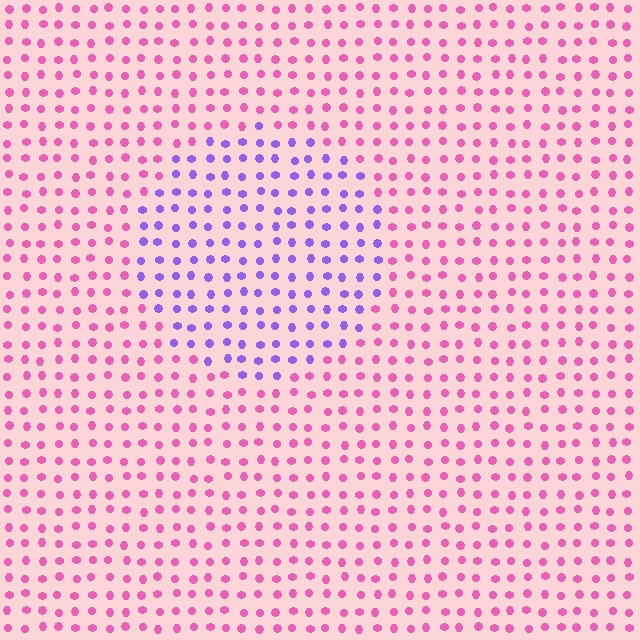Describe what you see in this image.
The image is filled with small pink elements in a uniform arrangement. A circle-shaped region is visible where the elements are tinted to a slightly different hue, forming a subtle color boundary.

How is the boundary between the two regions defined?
The boundary is defined purely by a slight shift in hue (about 60 degrees). Spacing, size, and orientation are identical on both sides.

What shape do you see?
I see a circle.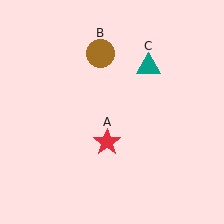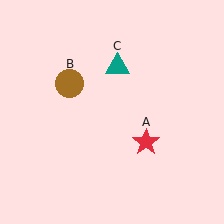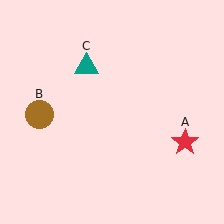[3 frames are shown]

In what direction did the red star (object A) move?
The red star (object A) moved right.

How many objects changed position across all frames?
3 objects changed position: red star (object A), brown circle (object B), teal triangle (object C).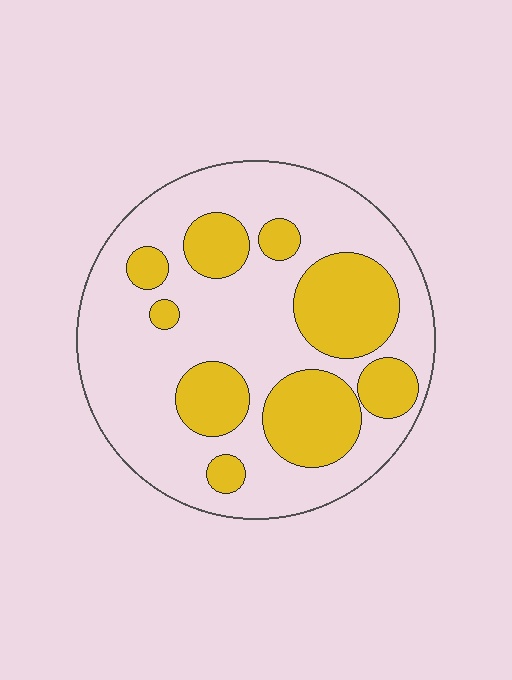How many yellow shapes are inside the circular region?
9.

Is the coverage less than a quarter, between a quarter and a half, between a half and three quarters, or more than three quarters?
Between a quarter and a half.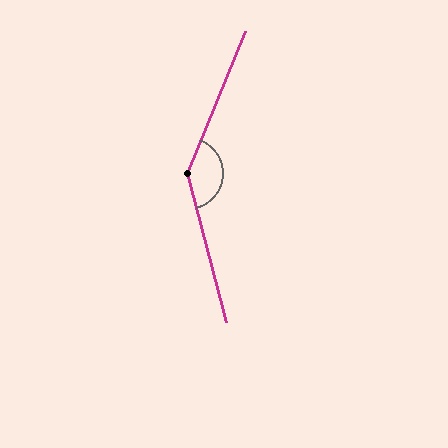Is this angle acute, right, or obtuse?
It is obtuse.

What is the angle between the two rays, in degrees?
Approximately 143 degrees.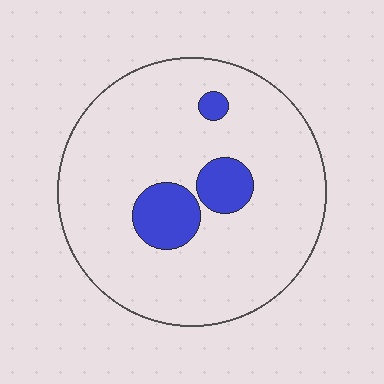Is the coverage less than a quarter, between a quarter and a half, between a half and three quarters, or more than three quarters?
Less than a quarter.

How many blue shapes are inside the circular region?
3.